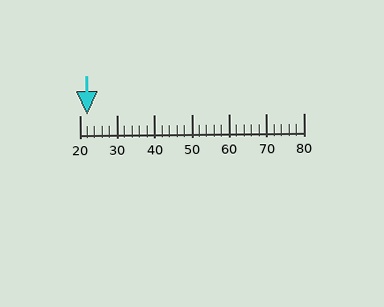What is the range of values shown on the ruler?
The ruler shows values from 20 to 80.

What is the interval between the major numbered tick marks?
The major tick marks are spaced 10 units apart.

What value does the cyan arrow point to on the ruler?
The cyan arrow points to approximately 22.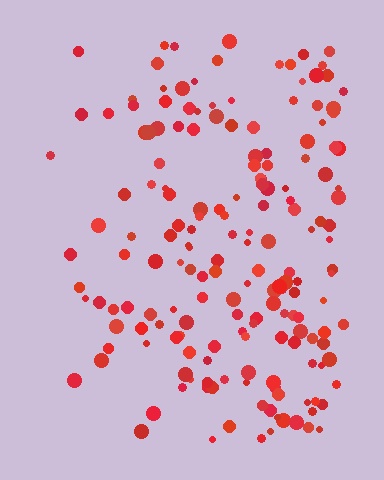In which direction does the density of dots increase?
From left to right, with the right side densest.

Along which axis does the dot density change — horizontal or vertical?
Horizontal.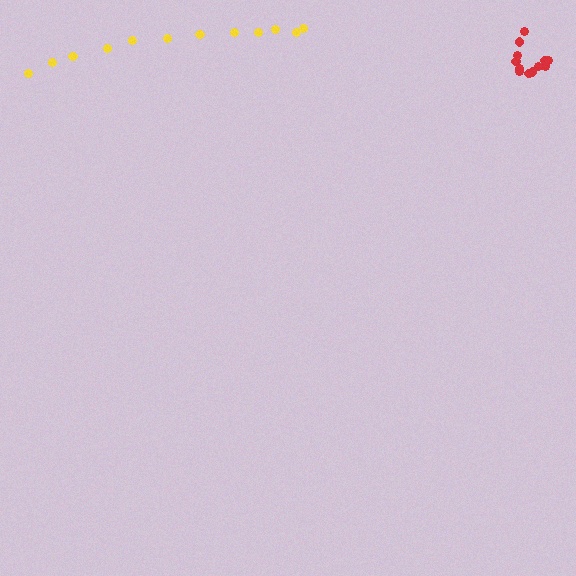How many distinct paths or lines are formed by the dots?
There are 2 distinct paths.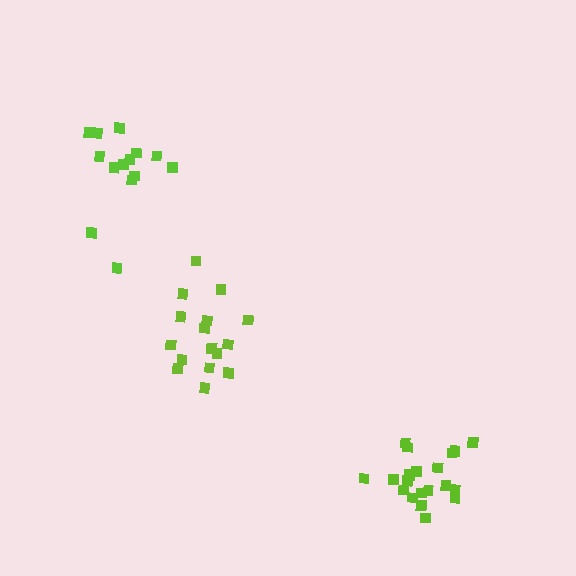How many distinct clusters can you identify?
There are 3 distinct clusters.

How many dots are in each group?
Group 1: 16 dots, Group 2: 15 dots, Group 3: 20 dots (51 total).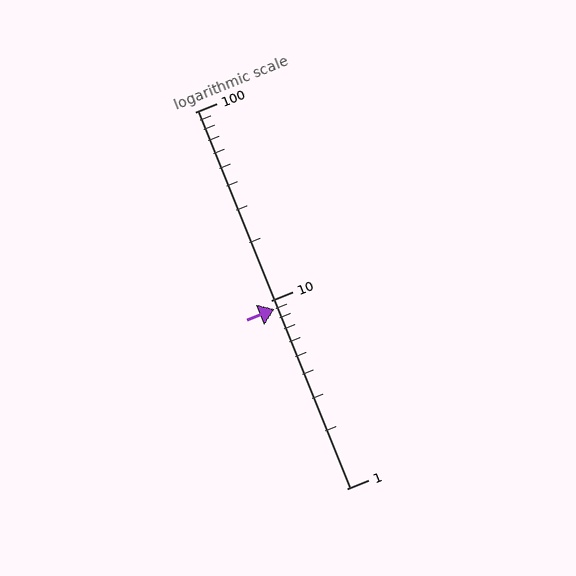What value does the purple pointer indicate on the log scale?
The pointer indicates approximately 9.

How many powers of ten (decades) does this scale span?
The scale spans 2 decades, from 1 to 100.